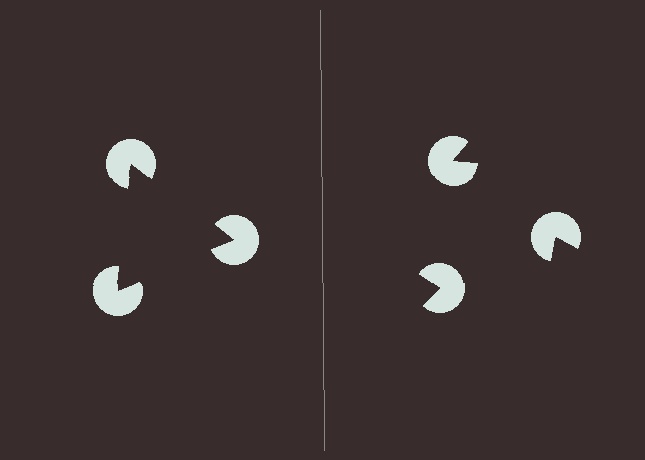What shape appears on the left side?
An illusory triangle.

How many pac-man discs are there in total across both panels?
6 — 3 on each side.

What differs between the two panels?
The pac-man discs are positioned identically on both sides; only the wedge orientations differ. On the left they align to a triangle; on the right they are misaligned.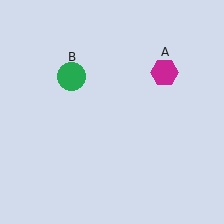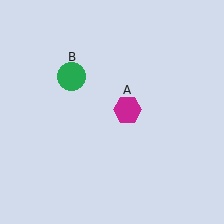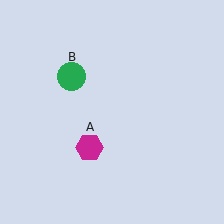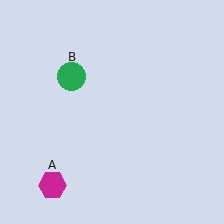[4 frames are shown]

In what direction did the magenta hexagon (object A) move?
The magenta hexagon (object A) moved down and to the left.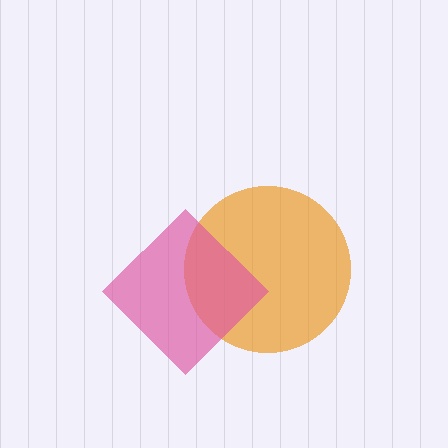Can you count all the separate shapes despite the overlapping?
Yes, there are 2 separate shapes.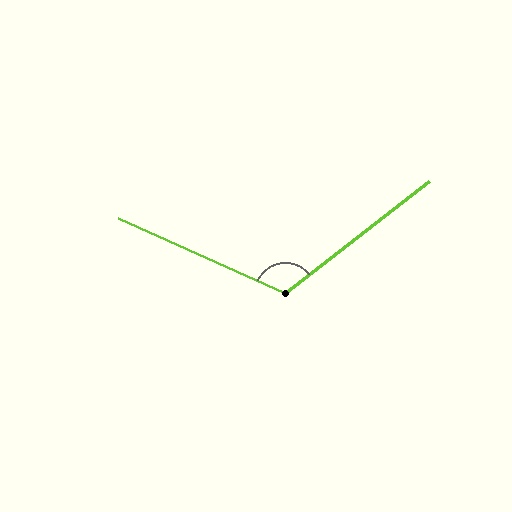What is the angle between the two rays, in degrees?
Approximately 118 degrees.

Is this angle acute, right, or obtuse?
It is obtuse.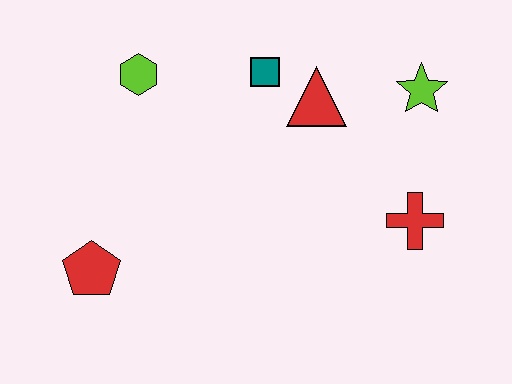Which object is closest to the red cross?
The lime star is closest to the red cross.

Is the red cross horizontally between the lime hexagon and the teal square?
No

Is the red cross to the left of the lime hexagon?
No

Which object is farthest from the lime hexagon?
The red cross is farthest from the lime hexagon.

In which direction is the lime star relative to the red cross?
The lime star is above the red cross.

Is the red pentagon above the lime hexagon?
No